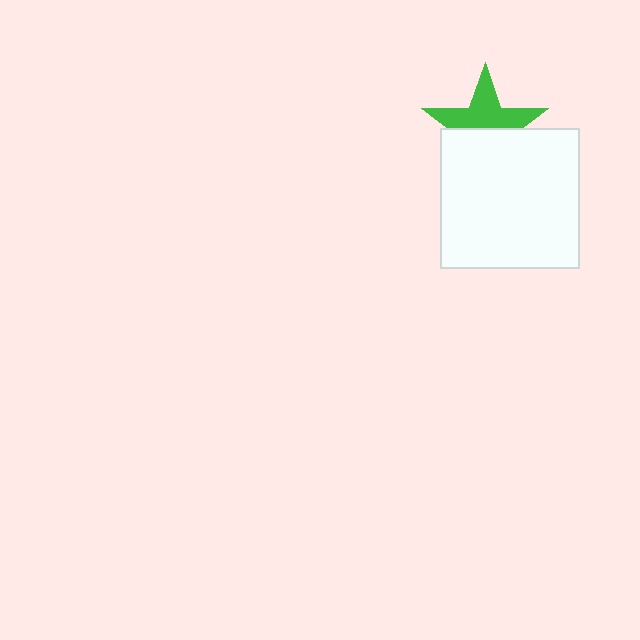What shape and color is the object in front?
The object in front is a white square.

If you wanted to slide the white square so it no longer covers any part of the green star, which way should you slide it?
Slide it down — that is the most direct way to separate the two shapes.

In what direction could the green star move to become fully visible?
The green star could move up. That would shift it out from behind the white square entirely.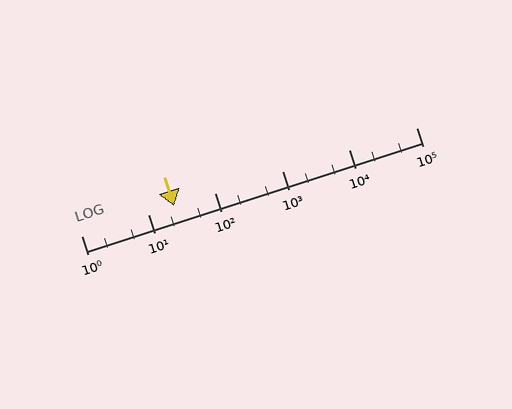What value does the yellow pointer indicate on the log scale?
The pointer indicates approximately 24.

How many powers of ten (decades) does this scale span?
The scale spans 5 decades, from 1 to 100000.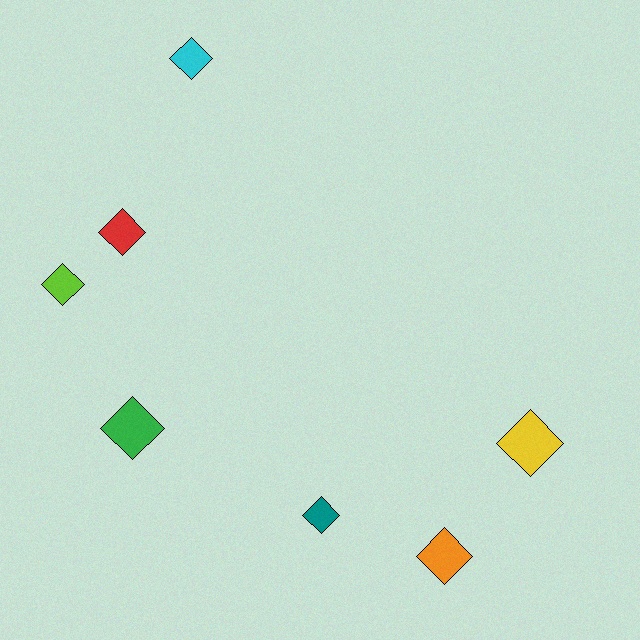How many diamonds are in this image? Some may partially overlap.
There are 7 diamonds.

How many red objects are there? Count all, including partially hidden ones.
There is 1 red object.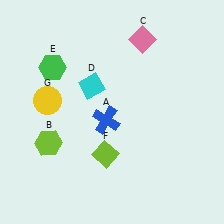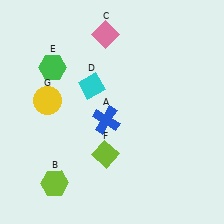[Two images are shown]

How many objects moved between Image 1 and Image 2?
2 objects moved between the two images.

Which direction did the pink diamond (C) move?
The pink diamond (C) moved left.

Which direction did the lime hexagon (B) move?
The lime hexagon (B) moved down.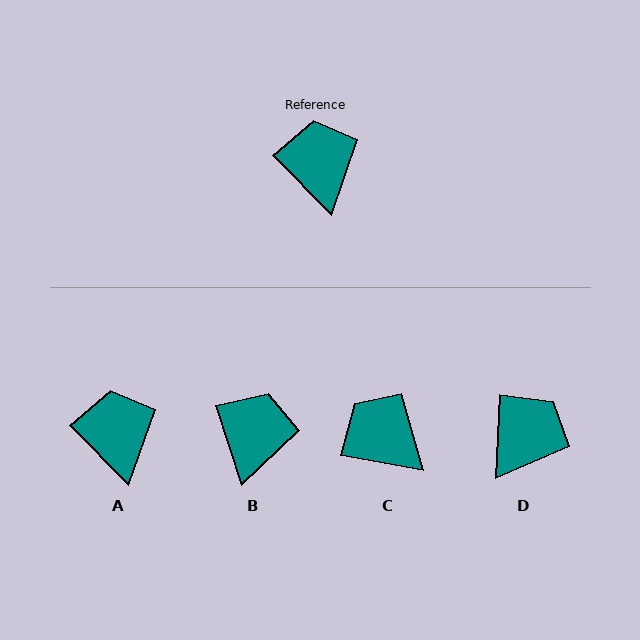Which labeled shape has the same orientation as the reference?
A.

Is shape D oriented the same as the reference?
No, it is off by about 47 degrees.